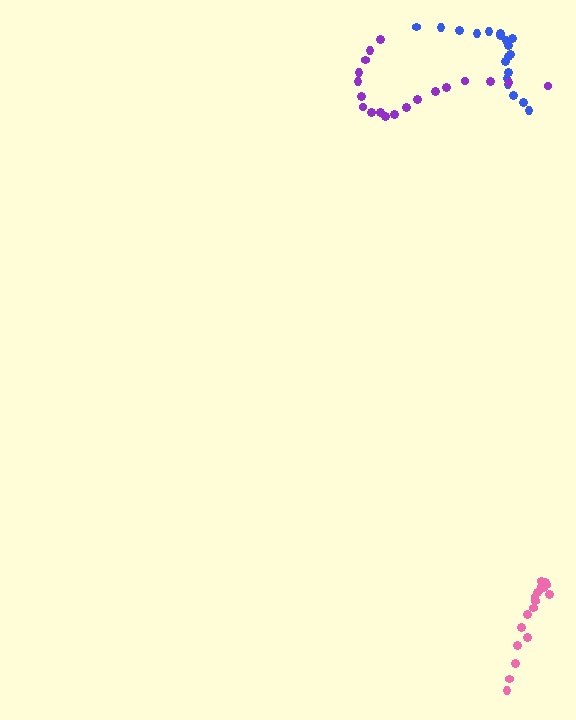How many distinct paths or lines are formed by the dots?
There are 3 distinct paths.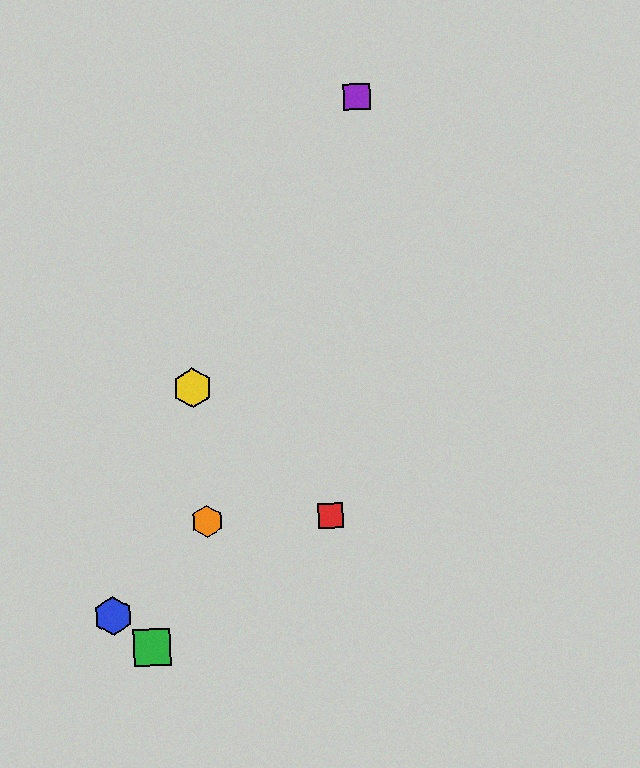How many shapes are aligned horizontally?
2 shapes (the red square, the orange hexagon) are aligned horizontally.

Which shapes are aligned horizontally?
The red square, the orange hexagon are aligned horizontally.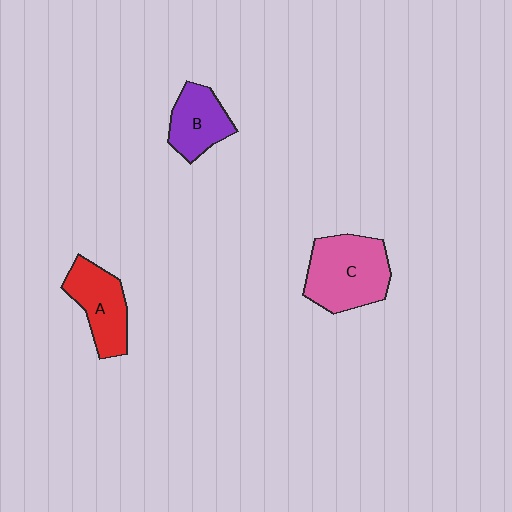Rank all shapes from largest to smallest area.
From largest to smallest: C (pink), A (red), B (purple).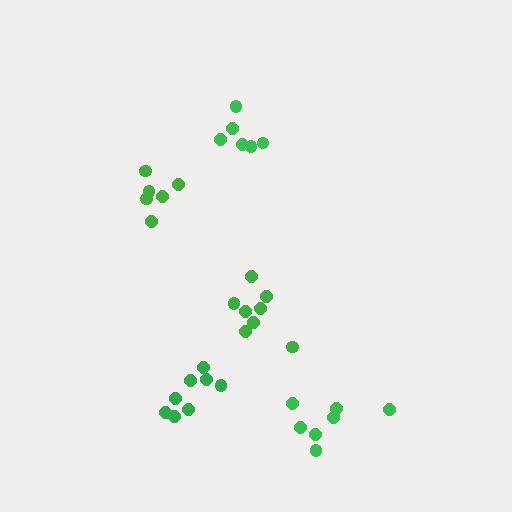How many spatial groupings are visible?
There are 5 spatial groupings.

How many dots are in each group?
Group 1: 6 dots, Group 2: 8 dots, Group 3: 8 dots, Group 4: 7 dots, Group 5: 6 dots (35 total).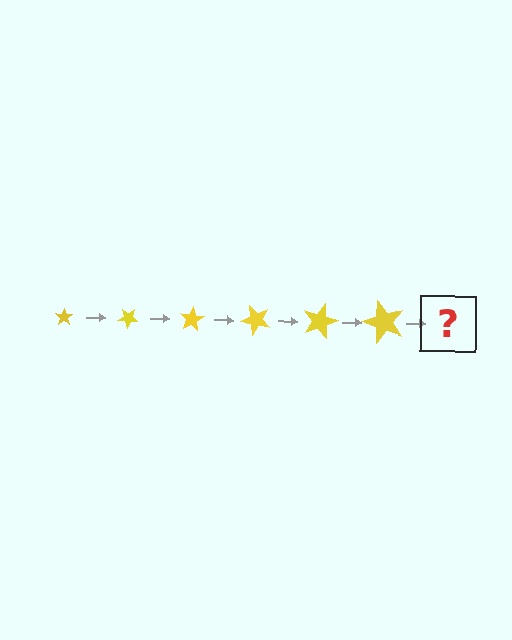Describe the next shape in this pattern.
It should be a star, larger than the previous one and rotated 240 degrees from the start.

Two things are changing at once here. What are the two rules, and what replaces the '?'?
The two rules are that the star grows larger each step and it rotates 40 degrees each step. The '?' should be a star, larger than the previous one and rotated 240 degrees from the start.